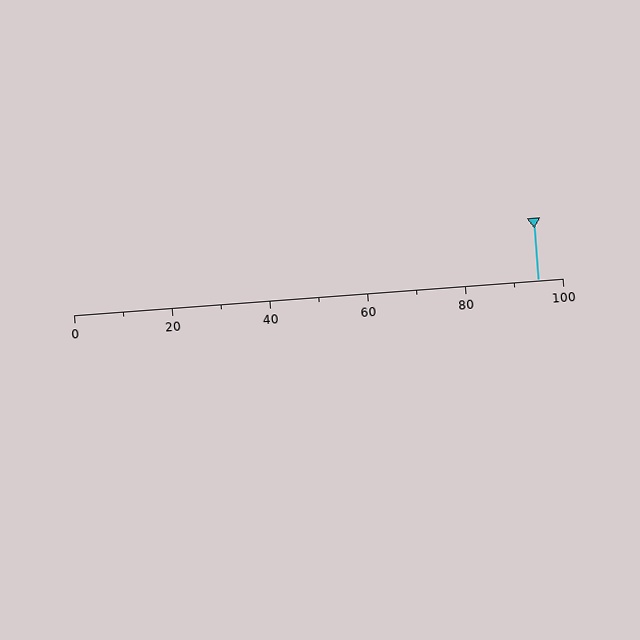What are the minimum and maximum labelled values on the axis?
The axis runs from 0 to 100.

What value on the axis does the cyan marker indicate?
The marker indicates approximately 95.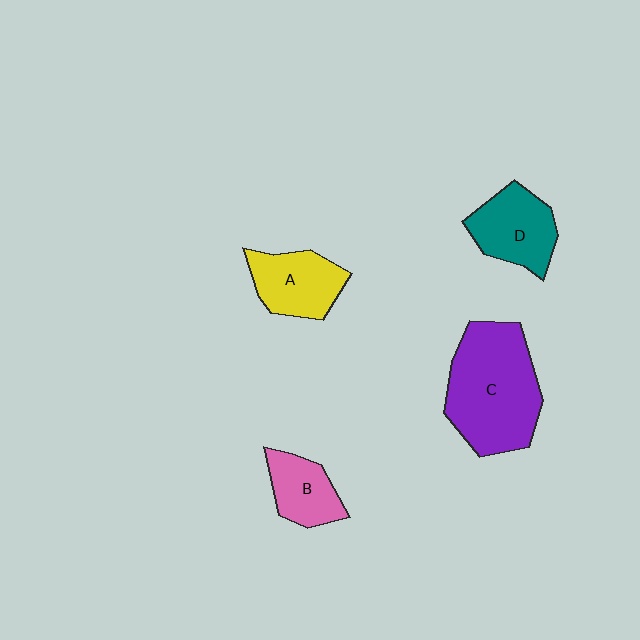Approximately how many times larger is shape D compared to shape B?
Approximately 1.3 times.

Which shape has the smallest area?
Shape B (pink).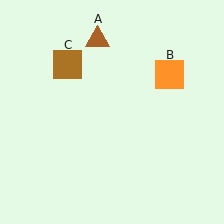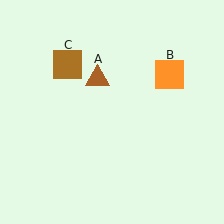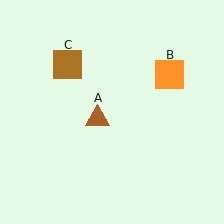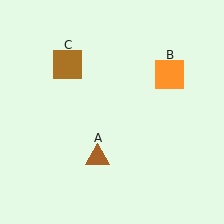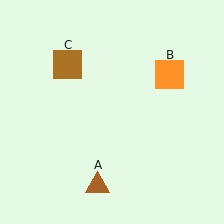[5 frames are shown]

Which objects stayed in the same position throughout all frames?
Orange square (object B) and brown square (object C) remained stationary.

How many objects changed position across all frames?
1 object changed position: brown triangle (object A).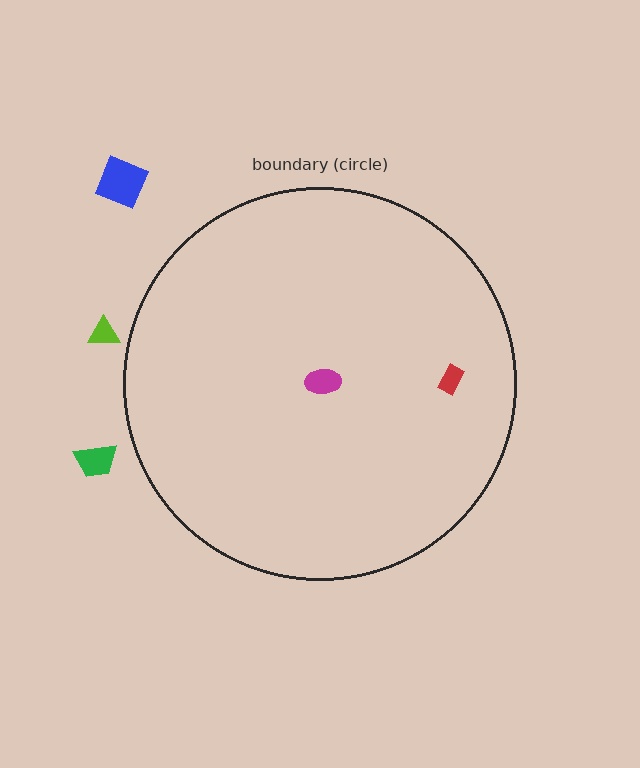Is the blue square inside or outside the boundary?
Outside.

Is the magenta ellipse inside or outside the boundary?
Inside.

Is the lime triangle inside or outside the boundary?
Outside.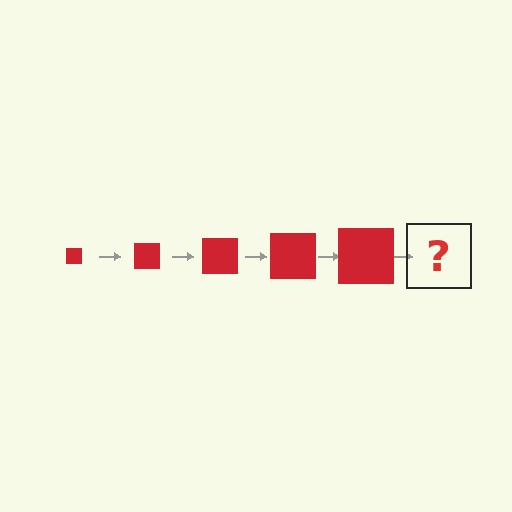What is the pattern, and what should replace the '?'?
The pattern is that the square gets progressively larger each step. The '?' should be a red square, larger than the previous one.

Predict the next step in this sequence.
The next step is a red square, larger than the previous one.